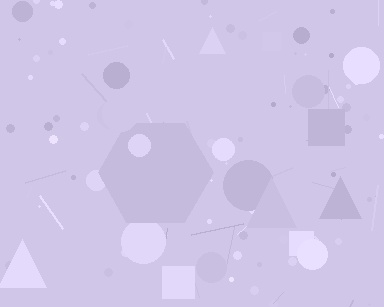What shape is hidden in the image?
A hexagon is hidden in the image.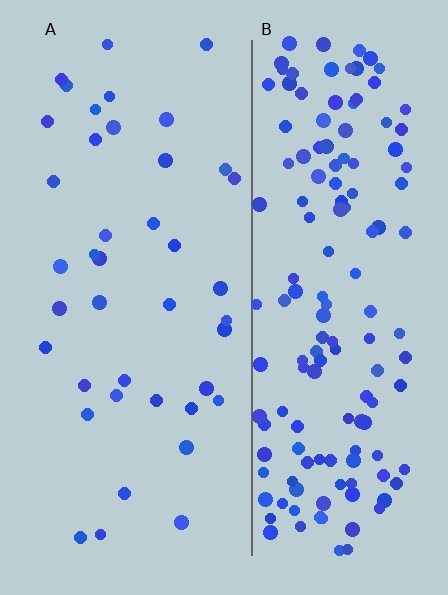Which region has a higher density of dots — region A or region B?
B (the right).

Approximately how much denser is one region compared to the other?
Approximately 3.8× — region B over region A.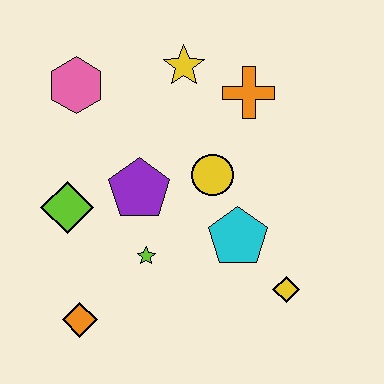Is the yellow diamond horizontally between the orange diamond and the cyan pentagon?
No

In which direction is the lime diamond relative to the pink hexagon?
The lime diamond is below the pink hexagon.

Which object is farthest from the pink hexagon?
The yellow diamond is farthest from the pink hexagon.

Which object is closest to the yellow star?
The orange cross is closest to the yellow star.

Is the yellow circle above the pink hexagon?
No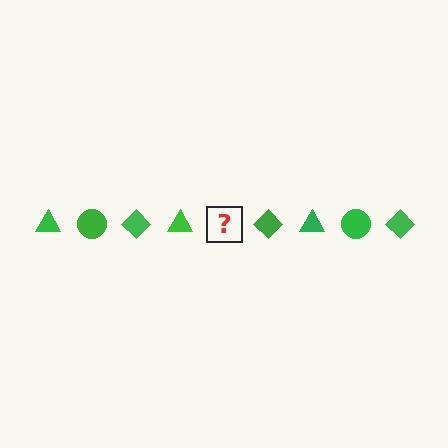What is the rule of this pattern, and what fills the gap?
The rule is that the pattern cycles through triangle, circle, diamond shapes in green. The gap should be filled with a green circle.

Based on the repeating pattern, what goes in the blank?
The blank should be a green circle.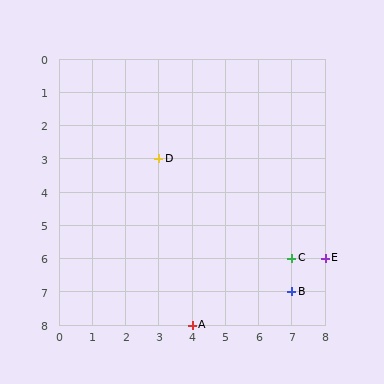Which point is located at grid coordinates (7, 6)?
Point C is at (7, 6).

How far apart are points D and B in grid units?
Points D and B are 4 columns and 4 rows apart (about 5.7 grid units diagonally).